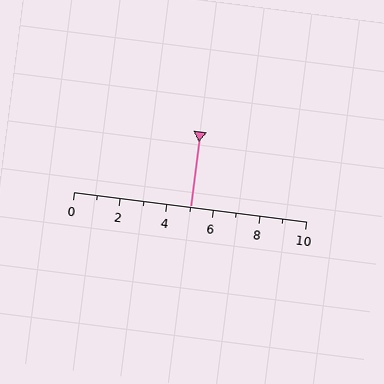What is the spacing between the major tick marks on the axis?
The major ticks are spaced 2 apart.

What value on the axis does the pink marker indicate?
The marker indicates approximately 5.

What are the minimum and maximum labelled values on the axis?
The axis runs from 0 to 10.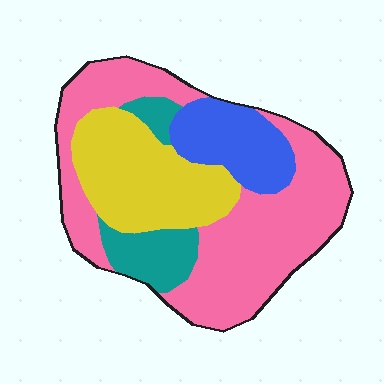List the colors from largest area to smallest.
From largest to smallest: pink, yellow, blue, teal.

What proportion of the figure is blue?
Blue covers 15% of the figure.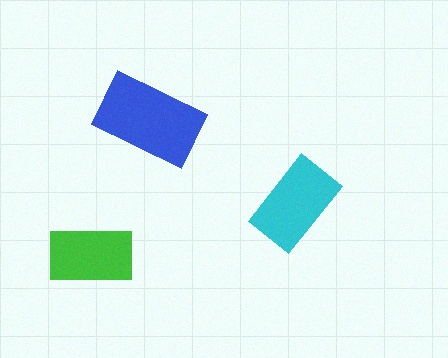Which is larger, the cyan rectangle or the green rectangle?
The cyan one.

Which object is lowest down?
The green rectangle is bottommost.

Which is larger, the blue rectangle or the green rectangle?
The blue one.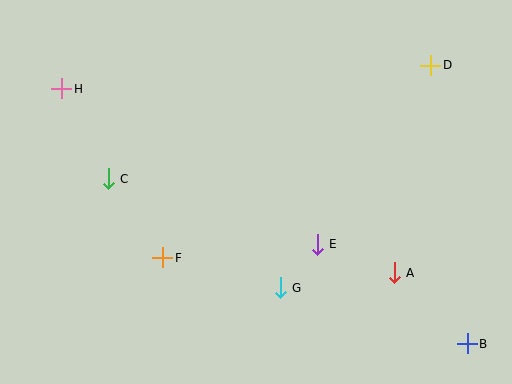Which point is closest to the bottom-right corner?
Point B is closest to the bottom-right corner.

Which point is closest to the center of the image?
Point E at (317, 244) is closest to the center.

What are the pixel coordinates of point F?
Point F is at (163, 258).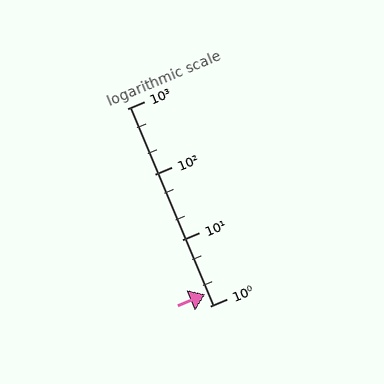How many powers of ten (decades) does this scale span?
The scale spans 3 decades, from 1 to 1000.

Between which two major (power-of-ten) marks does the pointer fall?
The pointer is between 1 and 10.